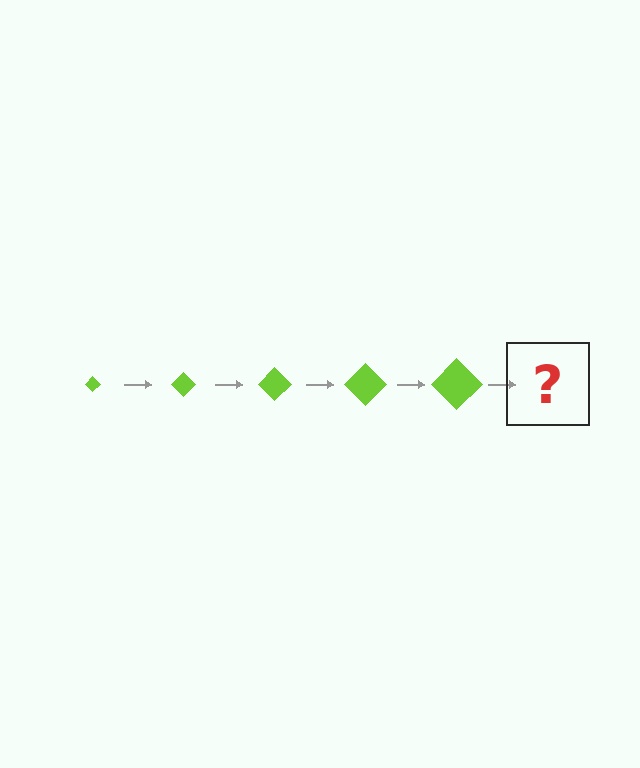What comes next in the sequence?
The next element should be a lime diamond, larger than the previous one.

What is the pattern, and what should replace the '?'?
The pattern is that the diamond gets progressively larger each step. The '?' should be a lime diamond, larger than the previous one.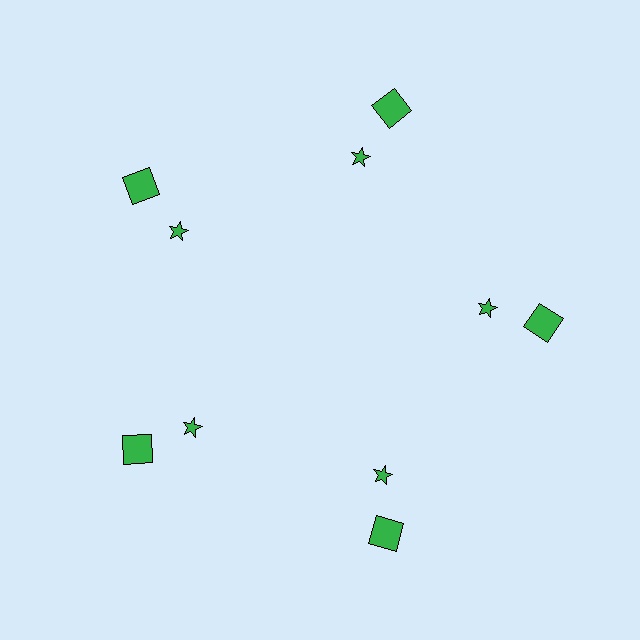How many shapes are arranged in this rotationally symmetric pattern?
There are 10 shapes, arranged in 5 groups of 2.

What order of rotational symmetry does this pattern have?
This pattern has 5-fold rotational symmetry.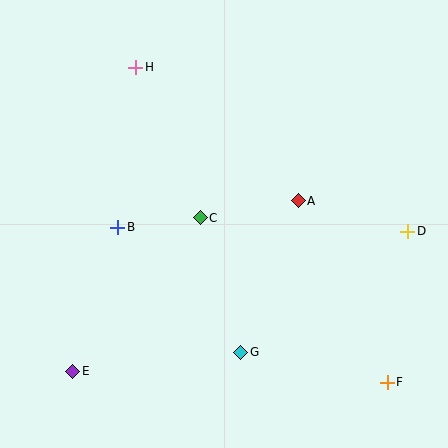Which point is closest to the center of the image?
Point C at (200, 218) is closest to the center.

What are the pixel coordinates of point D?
Point D is at (408, 231).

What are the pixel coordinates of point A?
Point A is at (298, 201).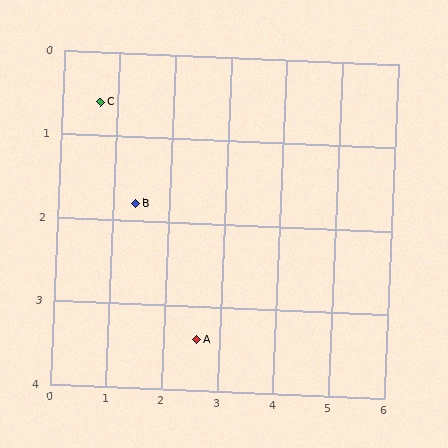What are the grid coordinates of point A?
Point A is at approximately (2.6, 3.4).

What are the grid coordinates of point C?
Point C is at approximately (0.7, 0.6).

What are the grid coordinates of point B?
Point B is at approximately (1.4, 1.8).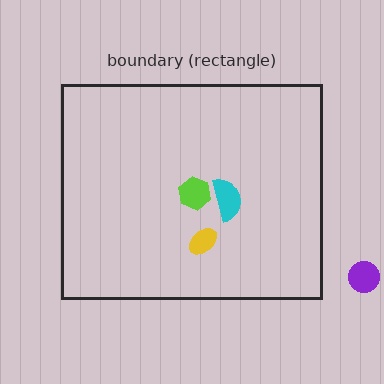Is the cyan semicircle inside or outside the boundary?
Inside.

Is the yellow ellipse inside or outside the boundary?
Inside.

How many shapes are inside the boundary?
3 inside, 1 outside.